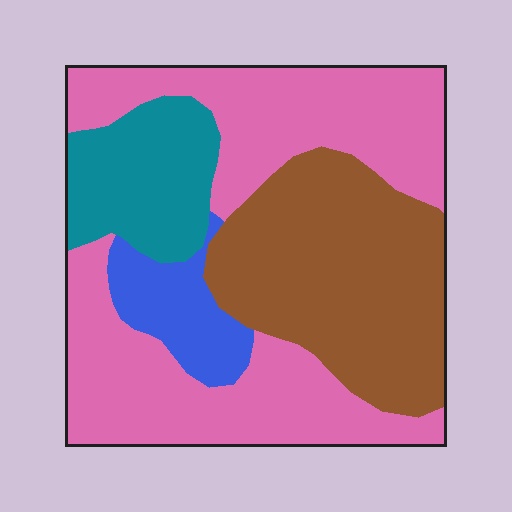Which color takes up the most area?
Pink, at roughly 45%.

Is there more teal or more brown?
Brown.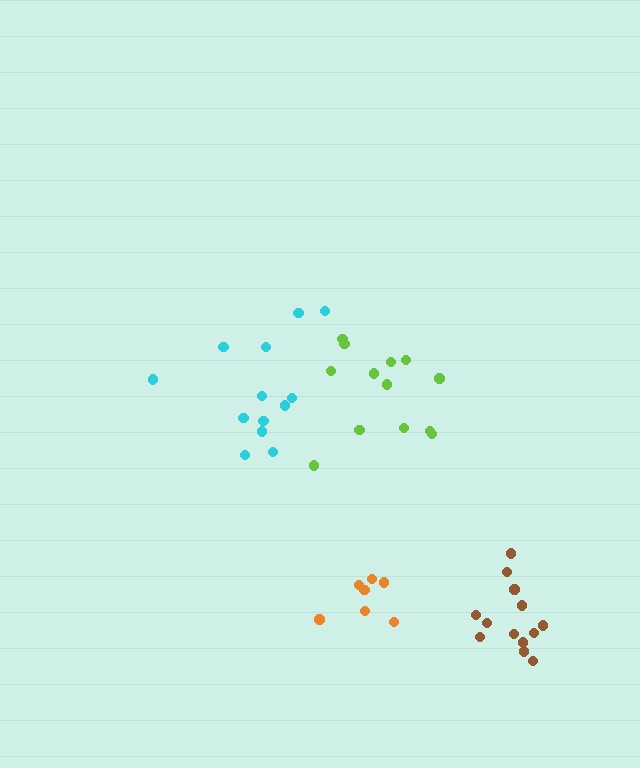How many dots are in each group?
Group 1: 13 dots, Group 2: 7 dots, Group 3: 13 dots, Group 4: 13 dots (46 total).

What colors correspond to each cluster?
The clusters are colored: lime, orange, cyan, brown.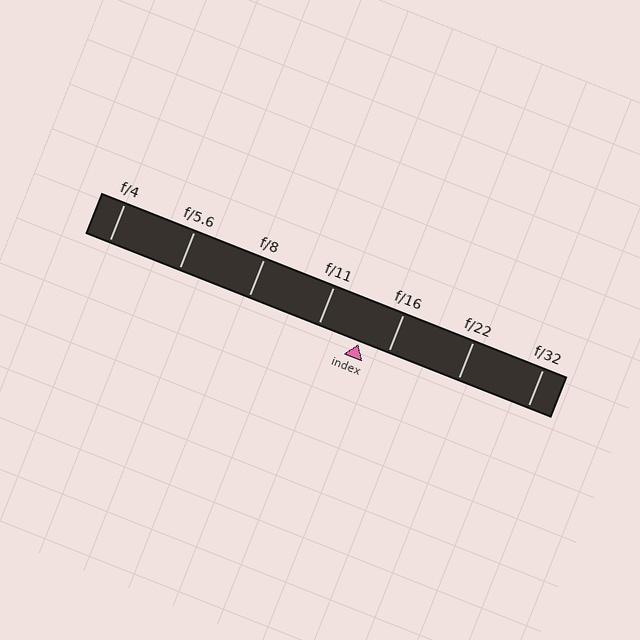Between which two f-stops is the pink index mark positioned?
The index mark is between f/11 and f/16.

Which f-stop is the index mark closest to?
The index mark is closest to f/16.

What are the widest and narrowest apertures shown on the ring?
The widest aperture shown is f/4 and the narrowest is f/32.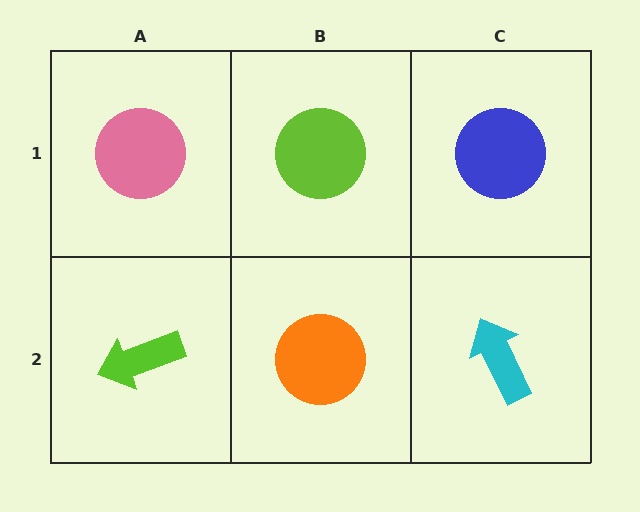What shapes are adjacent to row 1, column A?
A lime arrow (row 2, column A), a lime circle (row 1, column B).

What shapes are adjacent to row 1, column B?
An orange circle (row 2, column B), a pink circle (row 1, column A), a blue circle (row 1, column C).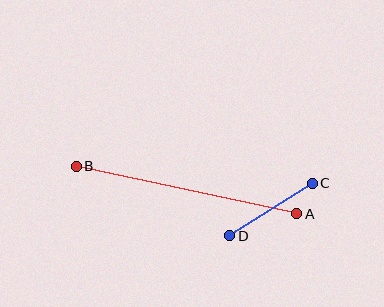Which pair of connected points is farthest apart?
Points A and B are farthest apart.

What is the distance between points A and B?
The distance is approximately 225 pixels.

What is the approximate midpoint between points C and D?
The midpoint is at approximately (271, 210) pixels.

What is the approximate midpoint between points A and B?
The midpoint is at approximately (186, 190) pixels.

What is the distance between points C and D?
The distance is approximately 98 pixels.